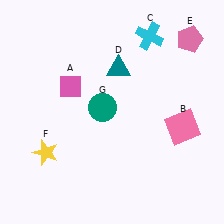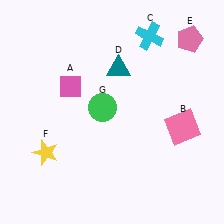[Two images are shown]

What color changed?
The circle (G) changed from teal in Image 1 to green in Image 2.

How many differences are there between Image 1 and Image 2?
There is 1 difference between the two images.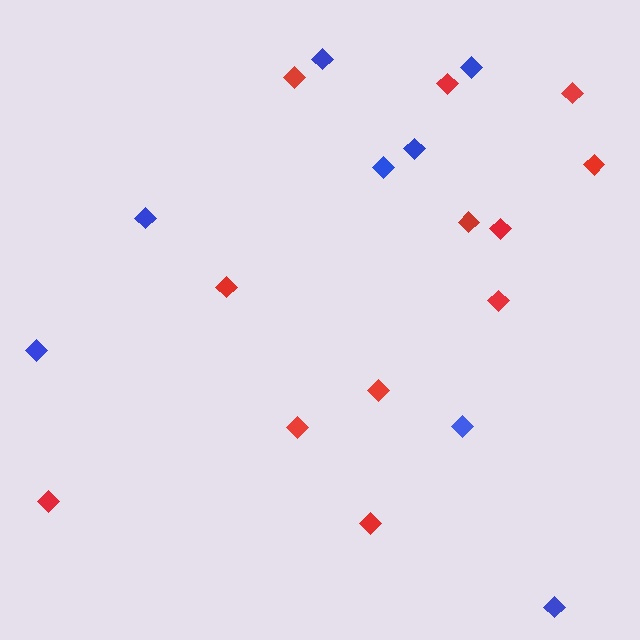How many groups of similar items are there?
There are 2 groups: one group of blue diamonds (8) and one group of red diamonds (12).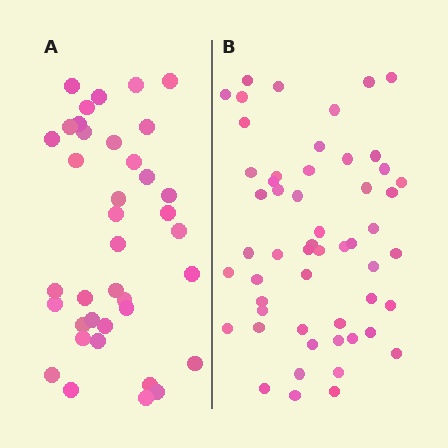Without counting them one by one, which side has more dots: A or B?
Region B (the right region) has more dots.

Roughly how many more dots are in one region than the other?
Region B has approximately 15 more dots than region A.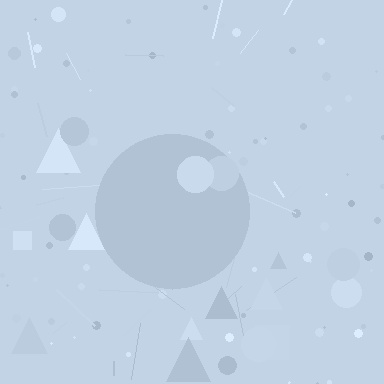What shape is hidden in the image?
A circle is hidden in the image.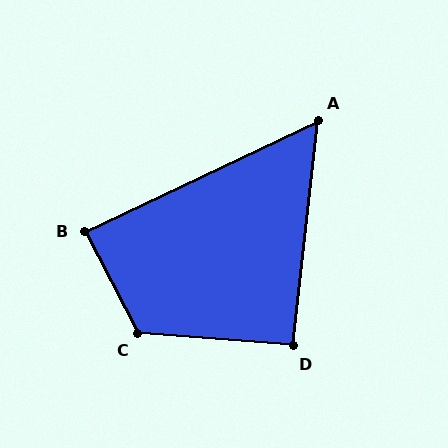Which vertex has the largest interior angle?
C, at approximately 122 degrees.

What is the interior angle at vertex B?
Approximately 88 degrees (approximately right).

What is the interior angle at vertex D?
Approximately 92 degrees (approximately right).